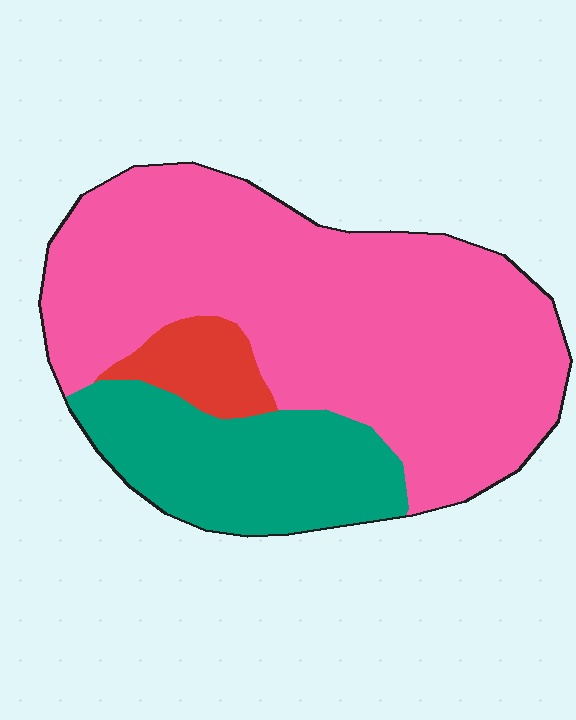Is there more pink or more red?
Pink.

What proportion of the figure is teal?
Teal takes up between a sixth and a third of the figure.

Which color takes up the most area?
Pink, at roughly 70%.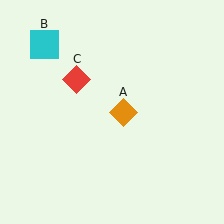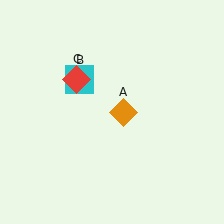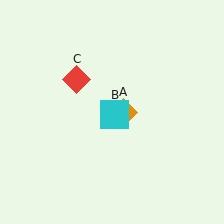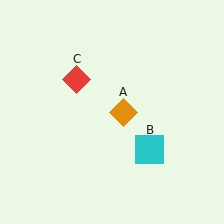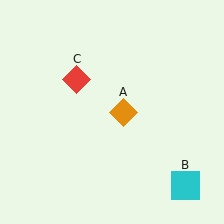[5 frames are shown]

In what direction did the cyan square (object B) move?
The cyan square (object B) moved down and to the right.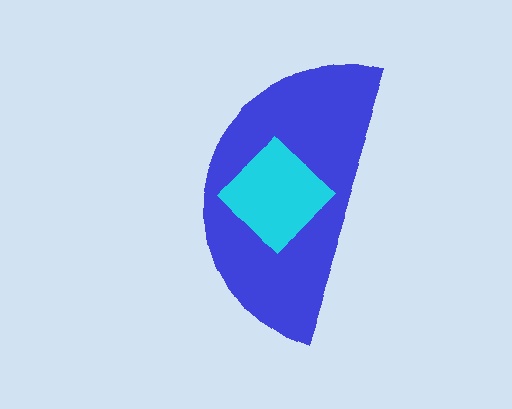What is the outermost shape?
The blue semicircle.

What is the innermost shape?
The cyan diamond.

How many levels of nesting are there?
2.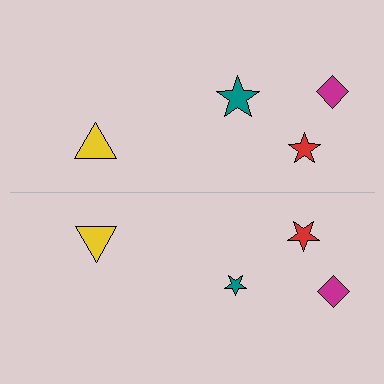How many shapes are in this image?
There are 8 shapes in this image.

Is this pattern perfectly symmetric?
No, the pattern is not perfectly symmetric. The teal star on the bottom side has a different size than its mirror counterpart.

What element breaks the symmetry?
The teal star on the bottom side has a different size than its mirror counterpart.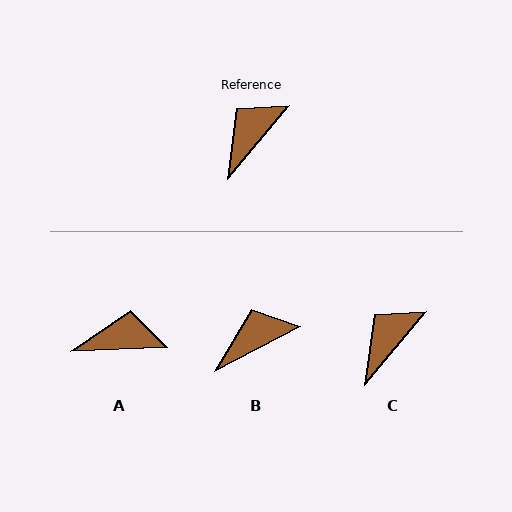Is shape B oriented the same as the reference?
No, it is off by about 23 degrees.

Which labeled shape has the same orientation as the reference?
C.